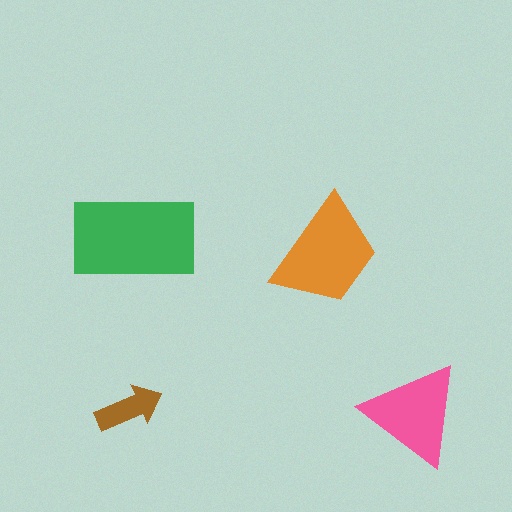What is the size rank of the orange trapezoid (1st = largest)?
2nd.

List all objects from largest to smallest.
The green rectangle, the orange trapezoid, the pink triangle, the brown arrow.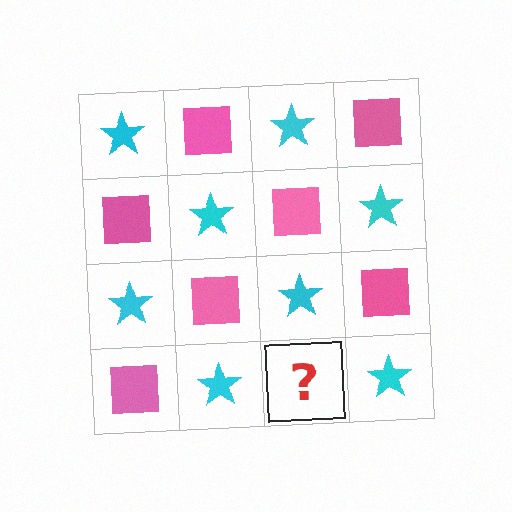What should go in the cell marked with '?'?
The missing cell should contain a pink square.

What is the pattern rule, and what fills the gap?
The rule is that it alternates cyan star and pink square in a checkerboard pattern. The gap should be filled with a pink square.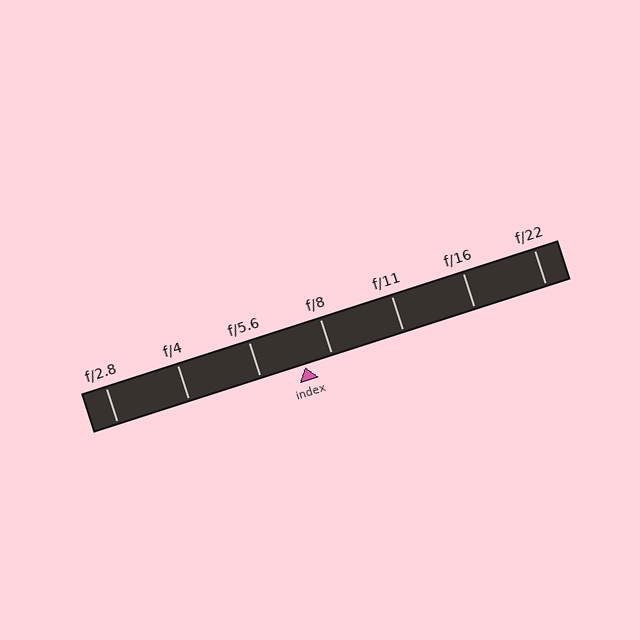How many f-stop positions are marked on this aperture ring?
There are 7 f-stop positions marked.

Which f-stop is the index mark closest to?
The index mark is closest to f/8.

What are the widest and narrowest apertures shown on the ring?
The widest aperture shown is f/2.8 and the narrowest is f/22.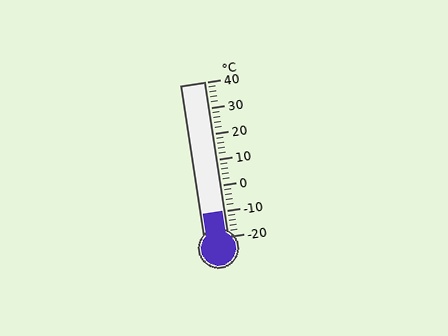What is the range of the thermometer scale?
The thermometer scale ranges from -20°C to 40°C.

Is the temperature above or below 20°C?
The temperature is below 20°C.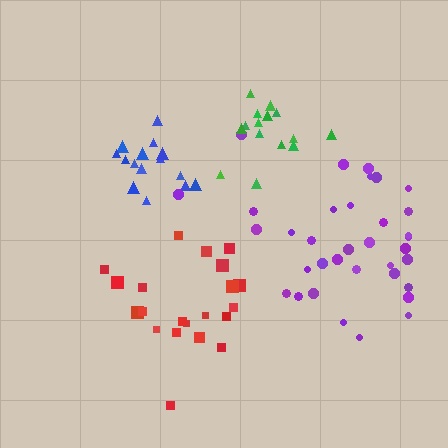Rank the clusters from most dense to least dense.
green, blue, red, purple.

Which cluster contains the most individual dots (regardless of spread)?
Purple (35).